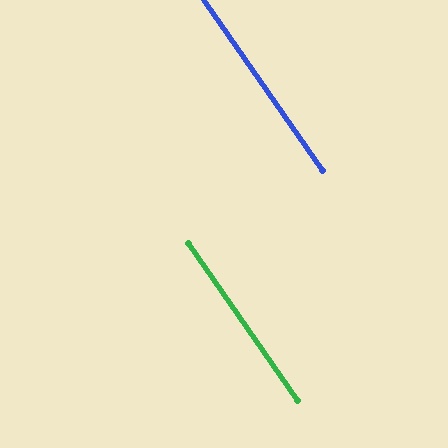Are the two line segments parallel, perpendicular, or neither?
Parallel — their directions differ by only 0.1°.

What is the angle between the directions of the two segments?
Approximately 0 degrees.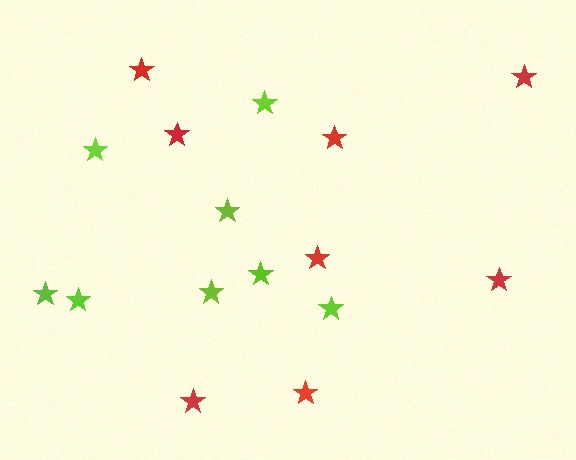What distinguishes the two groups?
There are 2 groups: one group of lime stars (8) and one group of red stars (8).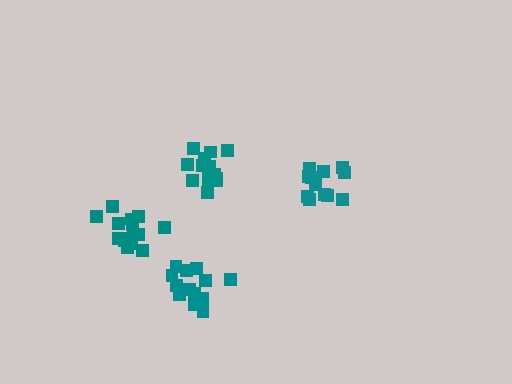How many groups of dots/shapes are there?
There are 4 groups.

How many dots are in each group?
Group 1: 15 dots, Group 2: 15 dots, Group 3: 14 dots, Group 4: 12 dots (56 total).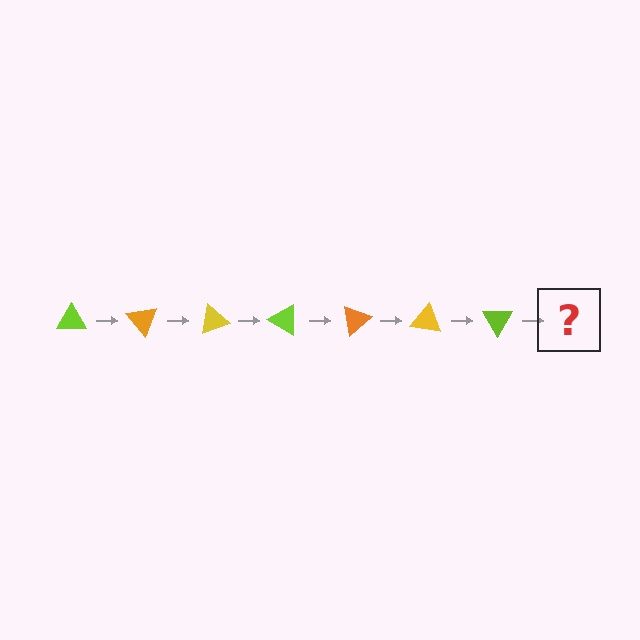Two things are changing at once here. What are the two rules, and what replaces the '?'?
The two rules are that it rotates 50 degrees each step and the color cycles through lime, orange, and yellow. The '?' should be an orange triangle, rotated 350 degrees from the start.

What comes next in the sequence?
The next element should be an orange triangle, rotated 350 degrees from the start.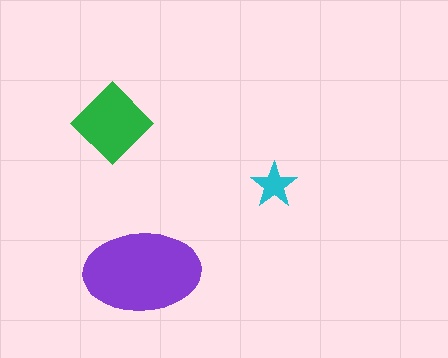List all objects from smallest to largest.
The cyan star, the green diamond, the purple ellipse.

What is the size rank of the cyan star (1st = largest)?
3rd.